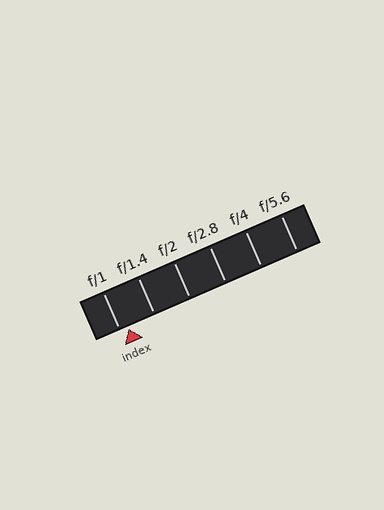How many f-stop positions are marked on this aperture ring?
There are 6 f-stop positions marked.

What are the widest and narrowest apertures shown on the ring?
The widest aperture shown is f/1 and the narrowest is f/5.6.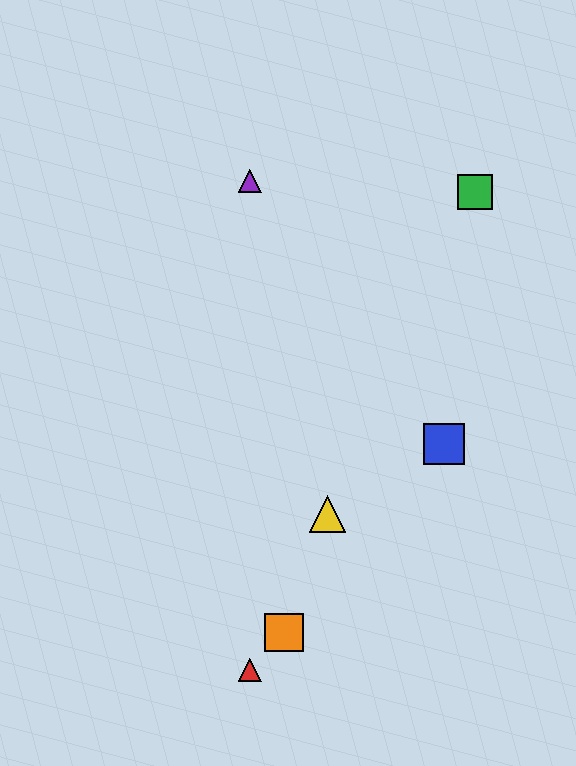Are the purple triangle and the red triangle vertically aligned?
Yes, both are at x≈250.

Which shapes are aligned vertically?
The red triangle, the purple triangle are aligned vertically.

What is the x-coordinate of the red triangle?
The red triangle is at x≈250.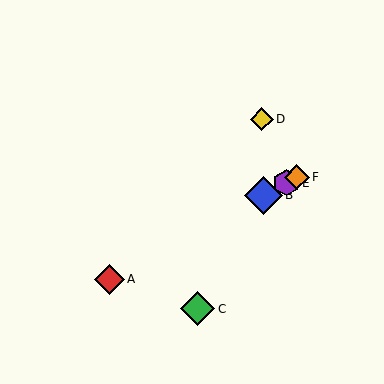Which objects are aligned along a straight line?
Objects A, B, E, F are aligned along a straight line.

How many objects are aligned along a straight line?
4 objects (A, B, E, F) are aligned along a straight line.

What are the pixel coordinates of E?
Object E is at (286, 183).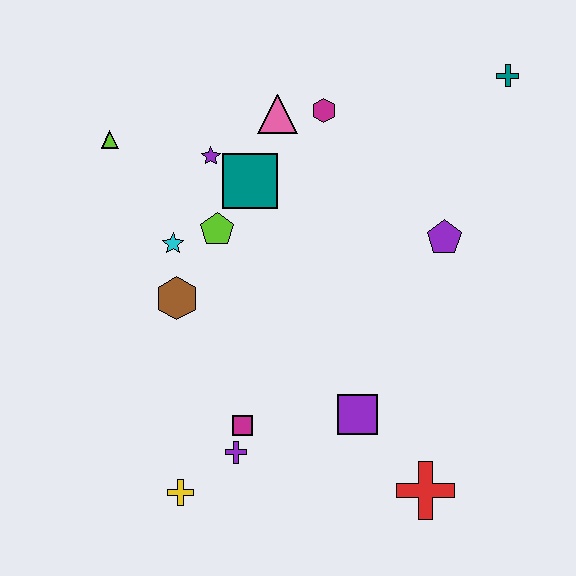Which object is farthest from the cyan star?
The teal cross is farthest from the cyan star.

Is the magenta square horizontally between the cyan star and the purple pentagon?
Yes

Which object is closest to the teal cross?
The purple pentagon is closest to the teal cross.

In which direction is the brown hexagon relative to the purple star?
The brown hexagon is below the purple star.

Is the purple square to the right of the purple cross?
Yes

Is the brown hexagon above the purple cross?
Yes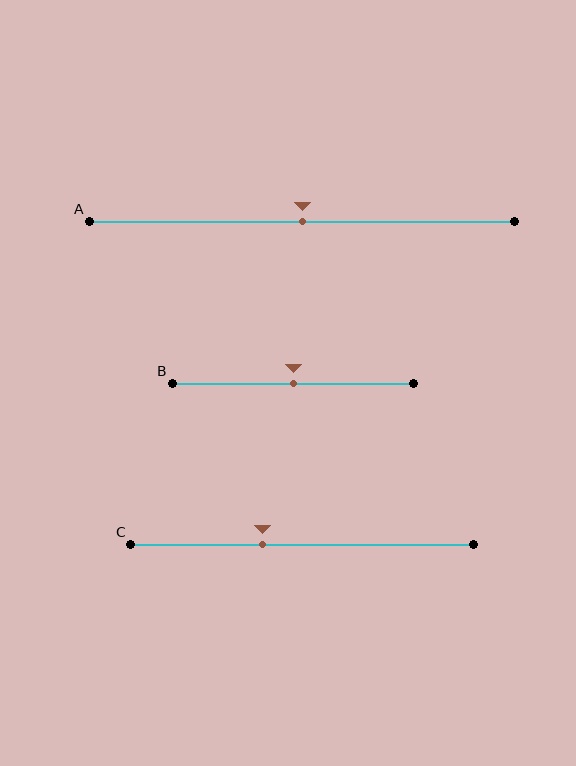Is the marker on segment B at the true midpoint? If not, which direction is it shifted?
Yes, the marker on segment B is at the true midpoint.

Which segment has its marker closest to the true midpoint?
Segment A has its marker closest to the true midpoint.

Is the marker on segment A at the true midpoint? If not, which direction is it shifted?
Yes, the marker on segment A is at the true midpoint.